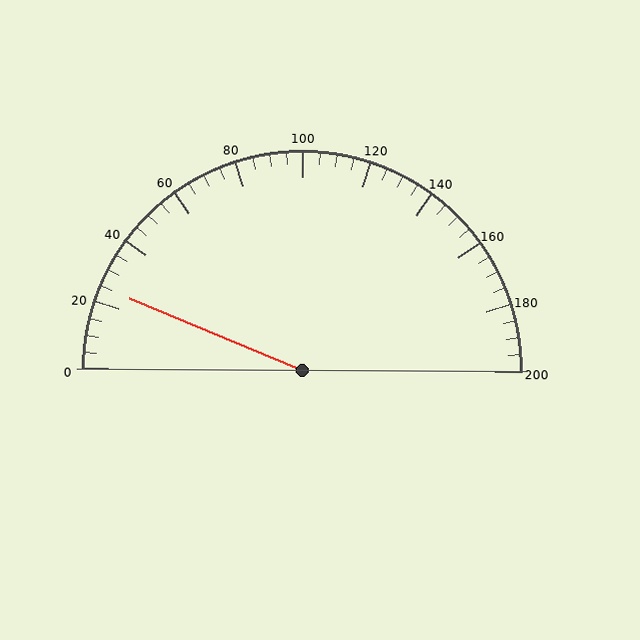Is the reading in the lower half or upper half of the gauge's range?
The reading is in the lower half of the range (0 to 200).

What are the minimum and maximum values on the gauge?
The gauge ranges from 0 to 200.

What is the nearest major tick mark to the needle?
The nearest major tick mark is 20.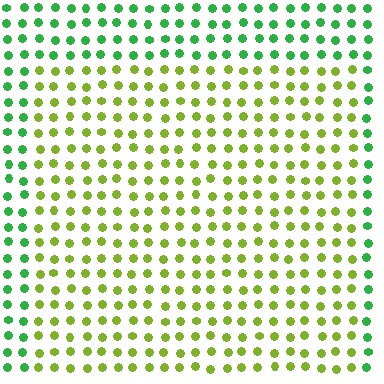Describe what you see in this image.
The image is filled with small green elements in a uniform arrangement. A rectangle-shaped region is visible where the elements are tinted to a slightly different hue, forming a subtle color boundary.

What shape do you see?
I see a rectangle.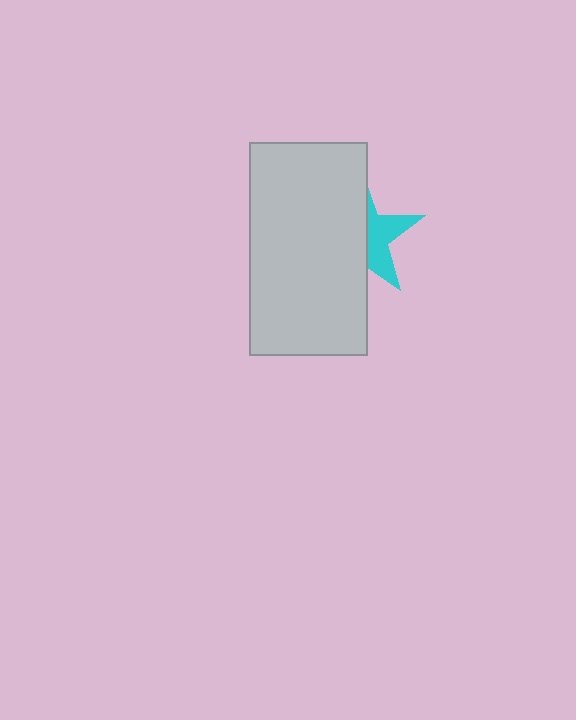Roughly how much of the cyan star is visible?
A small part of it is visible (roughly 41%).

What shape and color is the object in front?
The object in front is a light gray rectangle.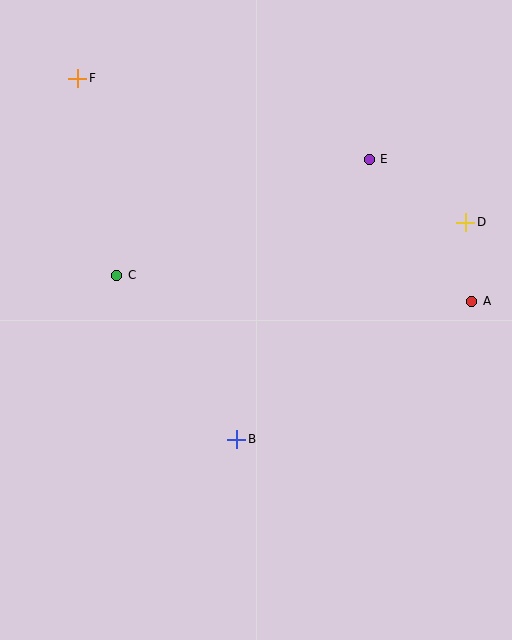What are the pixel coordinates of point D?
Point D is at (466, 222).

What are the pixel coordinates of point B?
Point B is at (237, 439).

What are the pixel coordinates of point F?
Point F is at (78, 78).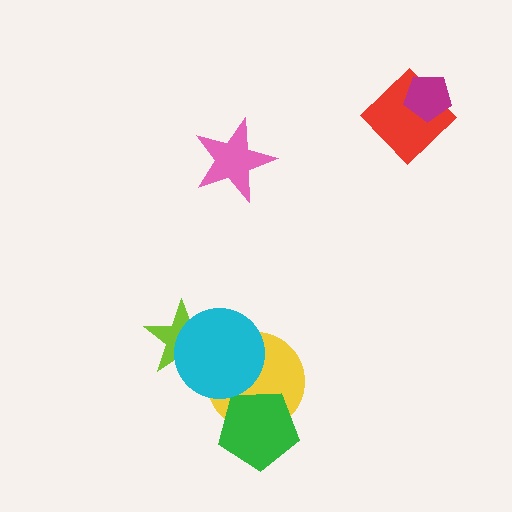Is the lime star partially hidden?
Yes, it is partially covered by another shape.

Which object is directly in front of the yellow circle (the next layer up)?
The green pentagon is directly in front of the yellow circle.